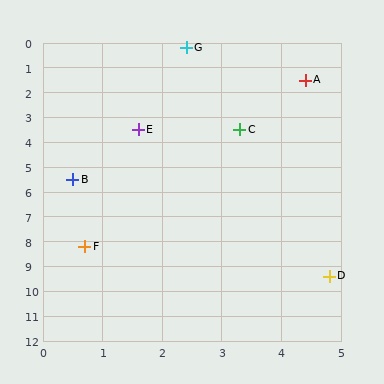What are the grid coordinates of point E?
Point E is at approximately (1.6, 3.5).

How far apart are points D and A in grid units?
Points D and A are about 7.9 grid units apart.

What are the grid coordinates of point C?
Point C is at approximately (3.3, 3.5).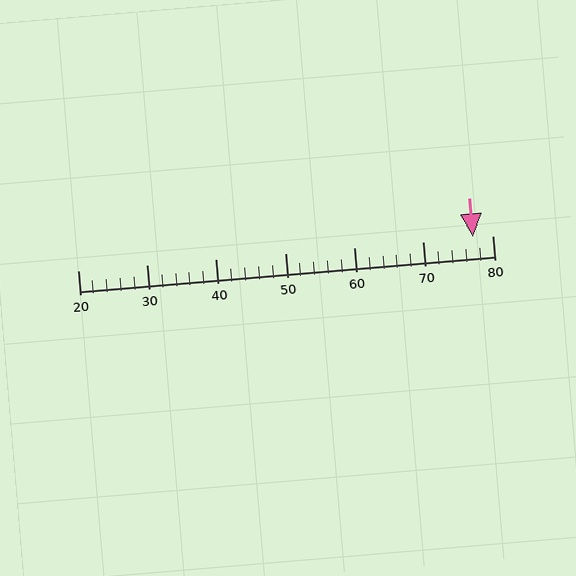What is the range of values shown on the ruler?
The ruler shows values from 20 to 80.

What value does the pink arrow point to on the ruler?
The pink arrow points to approximately 77.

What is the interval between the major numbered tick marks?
The major tick marks are spaced 10 units apart.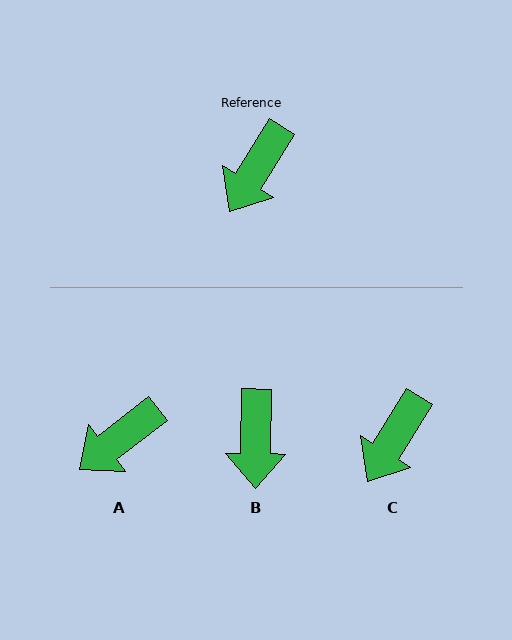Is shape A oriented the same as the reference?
No, it is off by about 20 degrees.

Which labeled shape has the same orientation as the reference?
C.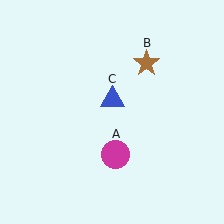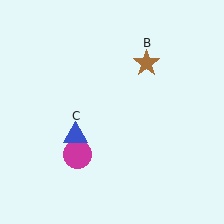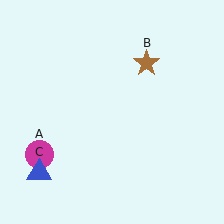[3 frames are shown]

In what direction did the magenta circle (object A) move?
The magenta circle (object A) moved left.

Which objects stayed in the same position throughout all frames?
Brown star (object B) remained stationary.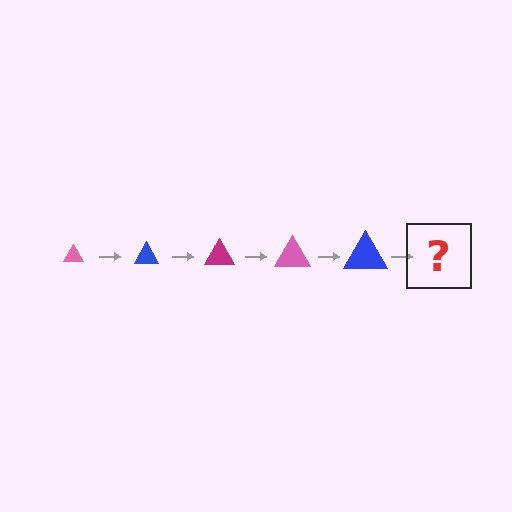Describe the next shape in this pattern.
It should be a magenta triangle, larger than the previous one.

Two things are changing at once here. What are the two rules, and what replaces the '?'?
The two rules are that the triangle grows larger each step and the color cycles through pink, blue, and magenta. The '?' should be a magenta triangle, larger than the previous one.